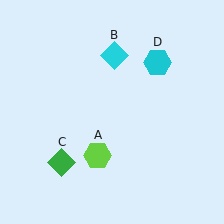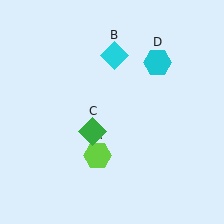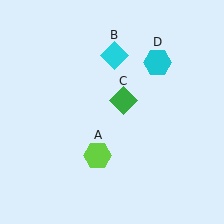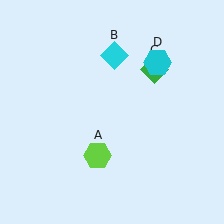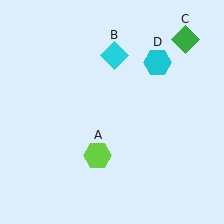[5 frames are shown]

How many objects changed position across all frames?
1 object changed position: green diamond (object C).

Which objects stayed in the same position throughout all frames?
Lime hexagon (object A) and cyan diamond (object B) and cyan hexagon (object D) remained stationary.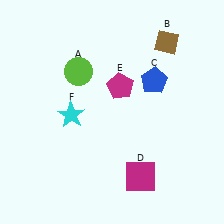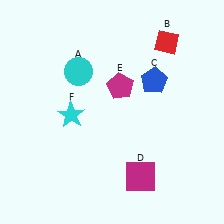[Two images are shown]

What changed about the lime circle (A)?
In Image 1, A is lime. In Image 2, it changed to cyan.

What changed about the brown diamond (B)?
In Image 1, B is brown. In Image 2, it changed to red.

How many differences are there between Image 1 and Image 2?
There are 2 differences between the two images.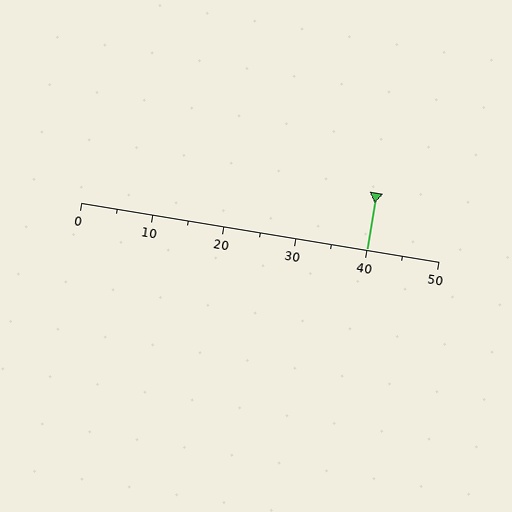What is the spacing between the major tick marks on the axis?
The major ticks are spaced 10 apart.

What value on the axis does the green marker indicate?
The marker indicates approximately 40.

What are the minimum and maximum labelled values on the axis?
The axis runs from 0 to 50.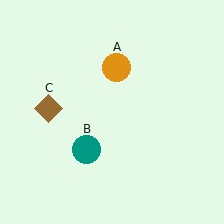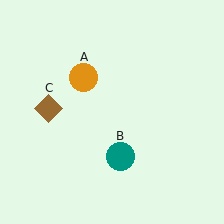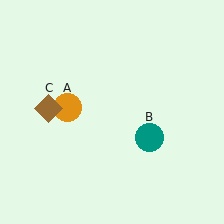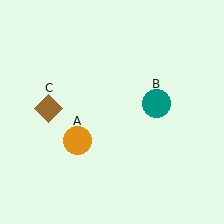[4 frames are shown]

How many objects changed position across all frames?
2 objects changed position: orange circle (object A), teal circle (object B).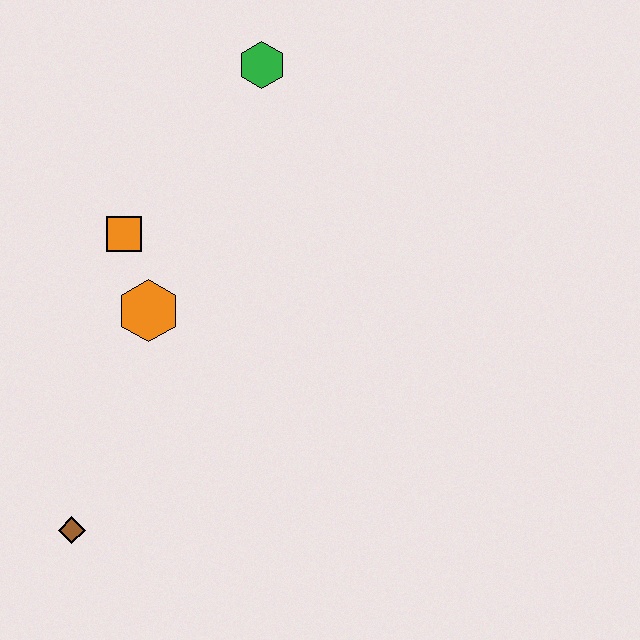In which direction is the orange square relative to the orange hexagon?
The orange square is above the orange hexagon.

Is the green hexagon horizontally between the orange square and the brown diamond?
No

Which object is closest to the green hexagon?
The orange square is closest to the green hexagon.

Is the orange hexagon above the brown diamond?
Yes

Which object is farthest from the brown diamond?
The green hexagon is farthest from the brown diamond.